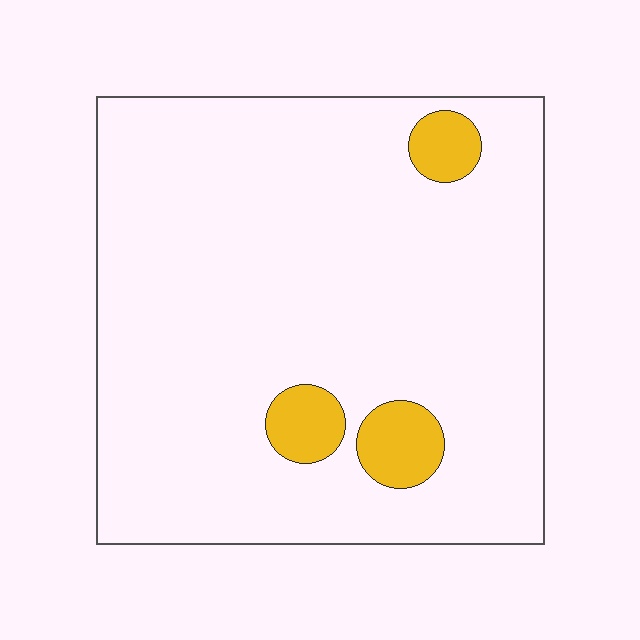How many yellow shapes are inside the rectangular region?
3.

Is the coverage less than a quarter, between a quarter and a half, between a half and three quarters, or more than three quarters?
Less than a quarter.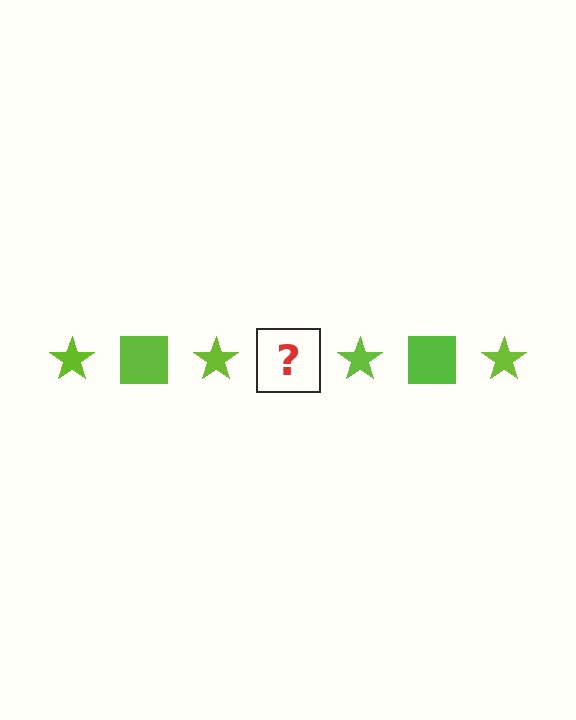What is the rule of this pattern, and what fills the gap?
The rule is that the pattern cycles through star, square shapes in lime. The gap should be filled with a lime square.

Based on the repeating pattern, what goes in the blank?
The blank should be a lime square.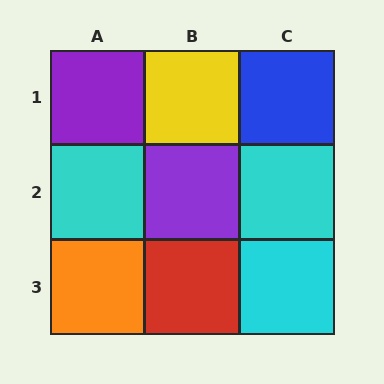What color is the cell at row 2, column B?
Purple.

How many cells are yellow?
1 cell is yellow.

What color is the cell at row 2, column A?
Cyan.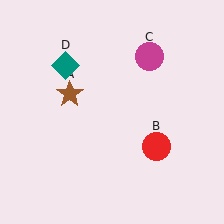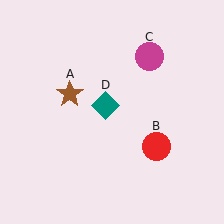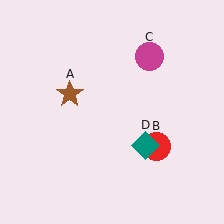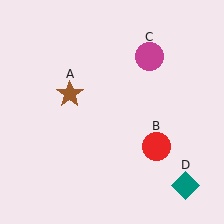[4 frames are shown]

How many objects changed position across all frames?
1 object changed position: teal diamond (object D).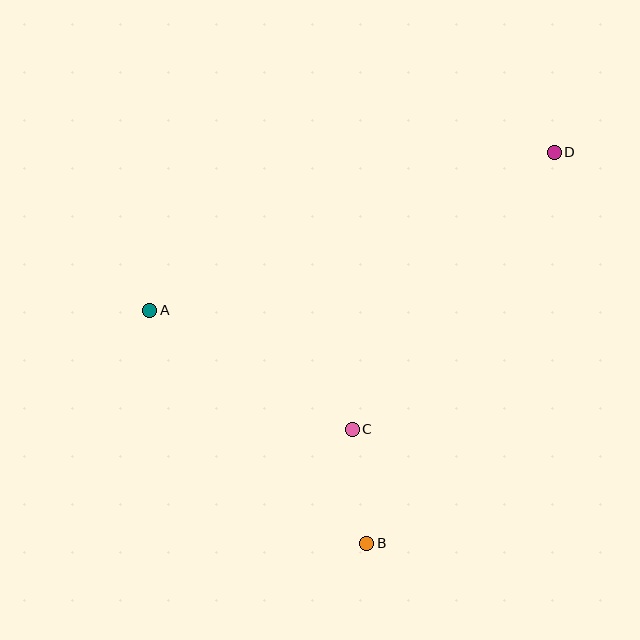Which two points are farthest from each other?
Points A and D are farthest from each other.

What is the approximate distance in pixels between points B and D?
The distance between B and D is approximately 434 pixels.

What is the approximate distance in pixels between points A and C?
The distance between A and C is approximately 235 pixels.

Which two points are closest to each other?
Points B and C are closest to each other.